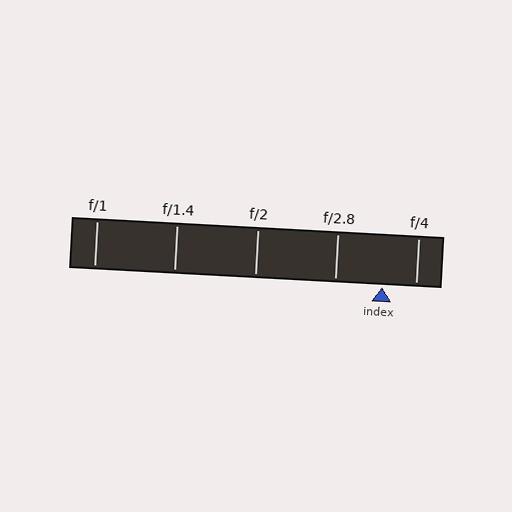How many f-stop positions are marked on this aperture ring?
There are 5 f-stop positions marked.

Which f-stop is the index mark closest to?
The index mark is closest to f/4.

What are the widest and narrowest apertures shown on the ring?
The widest aperture shown is f/1 and the narrowest is f/4.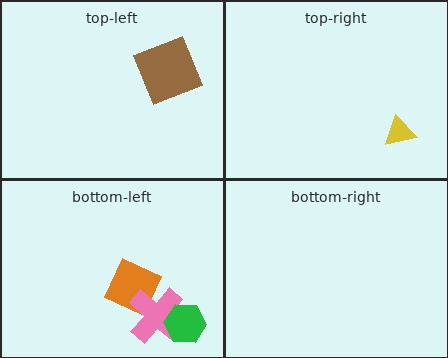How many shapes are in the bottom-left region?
3.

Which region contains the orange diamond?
The bottom-left region.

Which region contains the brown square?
The top-left region.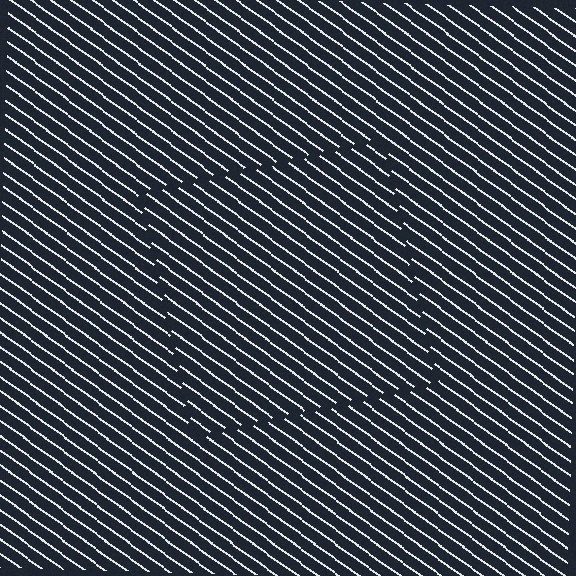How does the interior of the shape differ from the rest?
The interior of the shape contains the same grating, shifted by half a period — the contour is defined by the phase discontinuity where line-ends from the inner and outer gratings abut.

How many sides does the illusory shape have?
4 sides — the line-ends trace a square.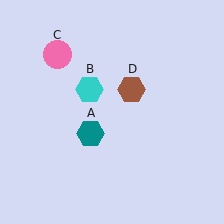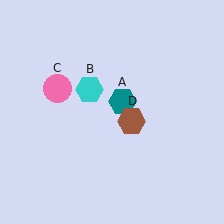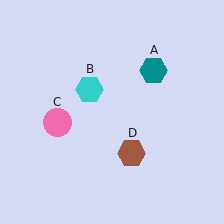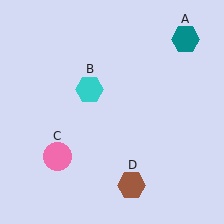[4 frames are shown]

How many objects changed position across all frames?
3 objects changed position: teal hexagon (object A), pink circle (object C), brown hexagon (object D).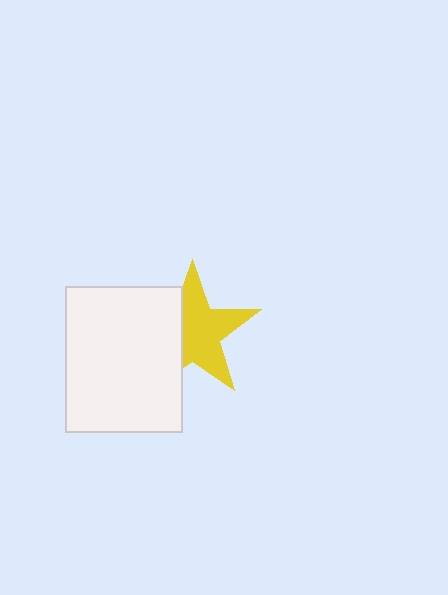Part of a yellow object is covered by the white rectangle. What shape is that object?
It is a star.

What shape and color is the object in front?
The object in front is a white rectangle.